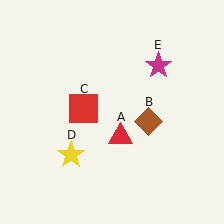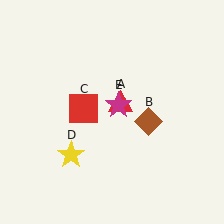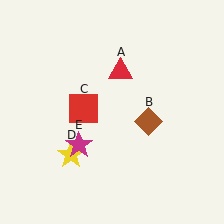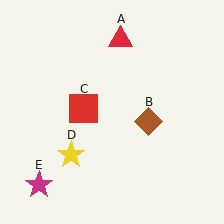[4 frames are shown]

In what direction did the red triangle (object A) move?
The red triangle (object A) moved up.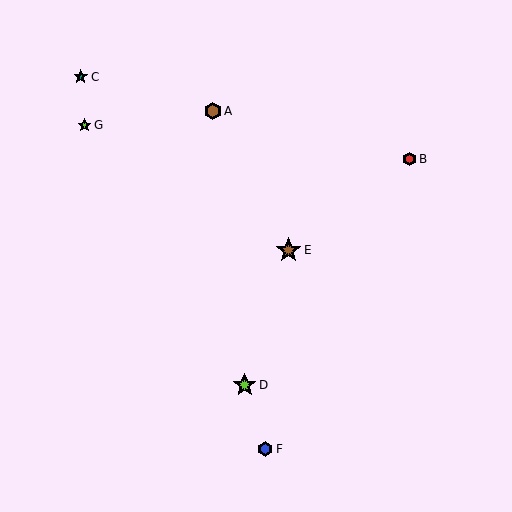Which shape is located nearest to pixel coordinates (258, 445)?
The blue hexagon (labeled F) at (265, 449) is nearest to that location.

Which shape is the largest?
The brown star (labeled E) is the largest.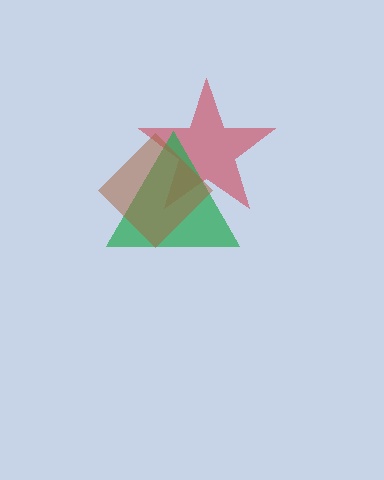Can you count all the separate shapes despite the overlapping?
Yes, there are 3 separate shapes.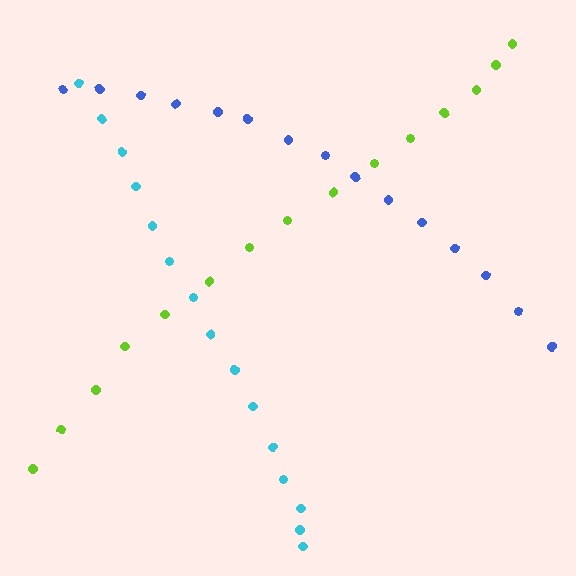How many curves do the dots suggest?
There are 3 distinct paths.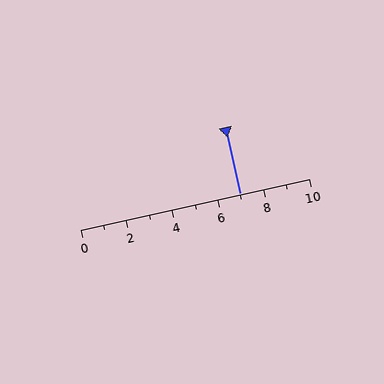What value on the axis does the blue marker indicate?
The marker indicates approximately 7.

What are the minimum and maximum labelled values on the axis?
The axis runs from 0 to 10.